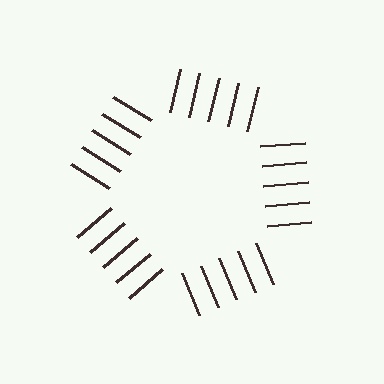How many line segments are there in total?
25 — 5 along each of the 5 edges.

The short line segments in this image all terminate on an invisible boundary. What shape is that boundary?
An illusory pentagon — the line segments terminate on its edges but no continuous stroke is drawn.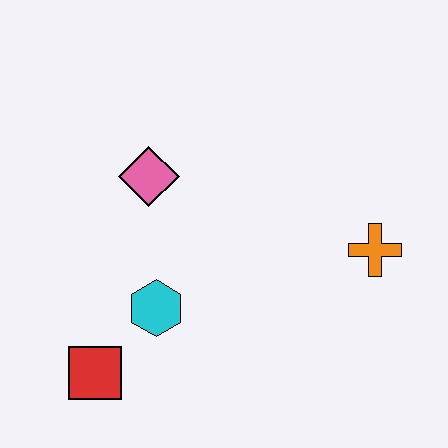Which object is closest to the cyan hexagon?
The red square is closest to the cyan hexagon.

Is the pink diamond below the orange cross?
No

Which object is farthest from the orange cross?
The red square is farthest from the orange cross.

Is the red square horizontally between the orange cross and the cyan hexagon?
No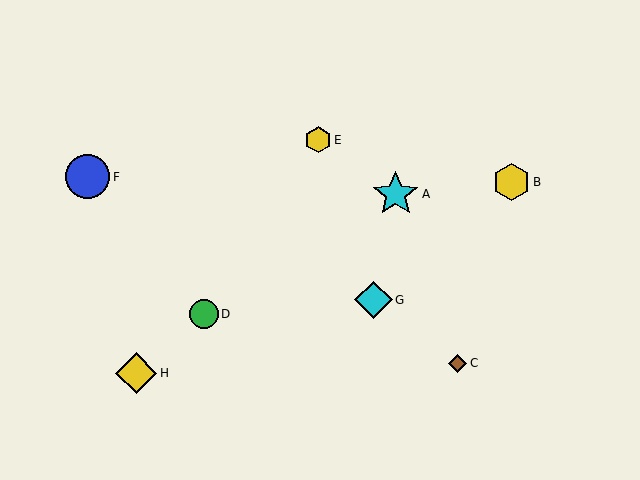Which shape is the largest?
The cyan star (labeled A) is the largest.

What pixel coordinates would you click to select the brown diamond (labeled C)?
Click at (458, 363) to select the brown diamond C.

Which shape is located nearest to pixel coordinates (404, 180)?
The cyan star (labeled A) at (396, 194) is nearest to that location.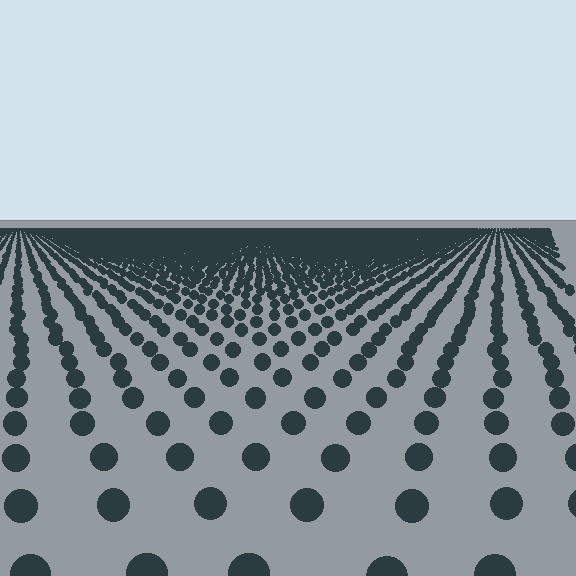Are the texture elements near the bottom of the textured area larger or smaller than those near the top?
Larger. Near the bottom, elements are closer to the viewer and appear at a bigger on-screen size.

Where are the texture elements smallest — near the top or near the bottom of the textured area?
Near the top.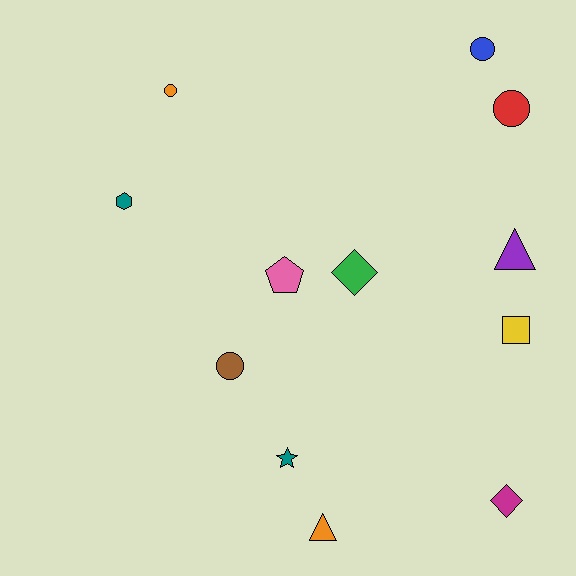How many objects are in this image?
There are 12 objects.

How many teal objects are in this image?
There are 2 teal objects.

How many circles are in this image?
There are 4 circles.